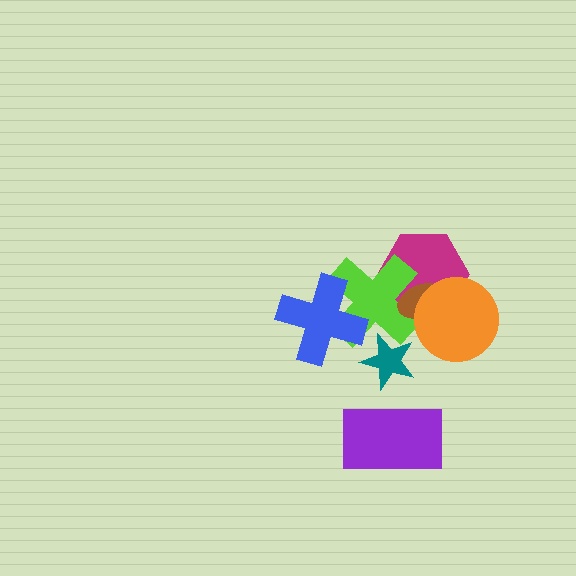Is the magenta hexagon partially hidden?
Yes, it is partially covered by another shape.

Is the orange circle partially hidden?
No, no other shape covers it.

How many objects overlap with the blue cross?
1 object overlaps with the blue cross.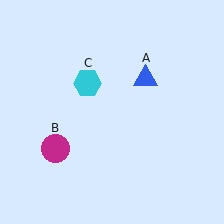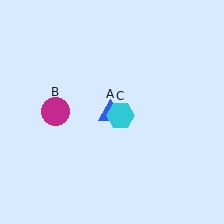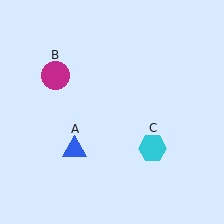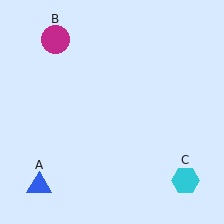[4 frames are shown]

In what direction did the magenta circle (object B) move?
The magenta circle (object B) moved up.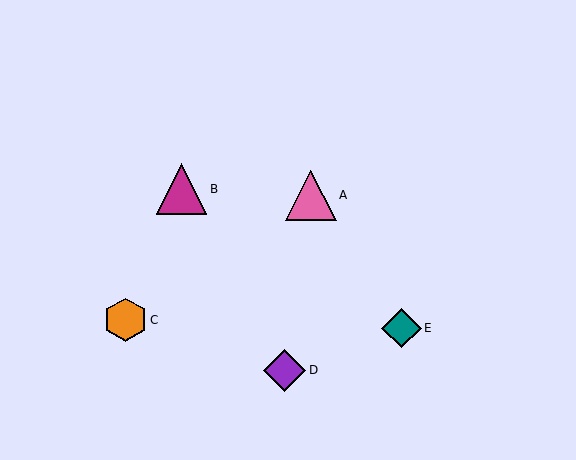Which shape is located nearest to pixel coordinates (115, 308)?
The orange hexagon (labeled C) at (126, 320) is nearest to that location.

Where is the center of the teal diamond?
The center of the teal diamond is at (401, 328).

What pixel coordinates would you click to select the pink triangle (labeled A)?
Click at (311, 195) to select the pink triangle A.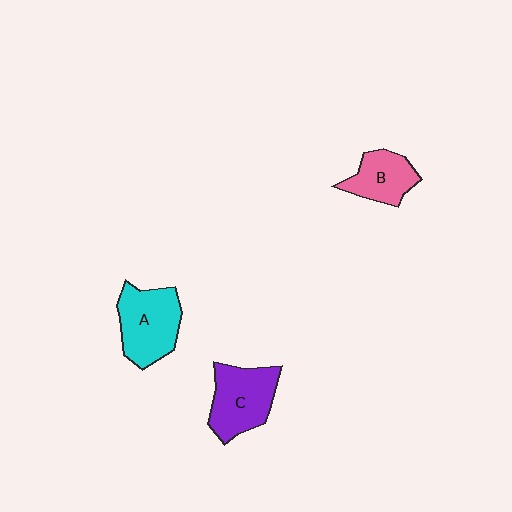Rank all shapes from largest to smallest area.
From largest to smallest: A (cyan), C (purple), B (pink).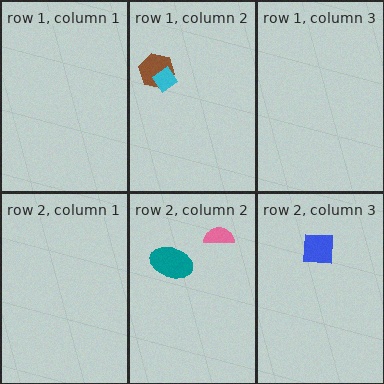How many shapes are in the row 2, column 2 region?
2.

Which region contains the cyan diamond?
The row 1, column 2 region.